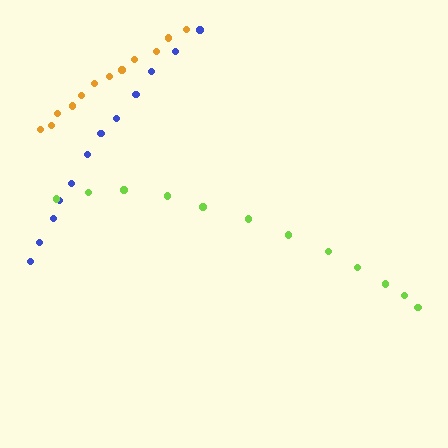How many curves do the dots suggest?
There are 3 distinct paths.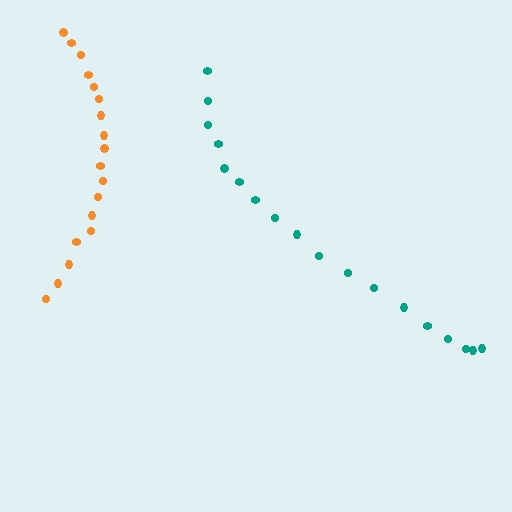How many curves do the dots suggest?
There are 2 distinct paths.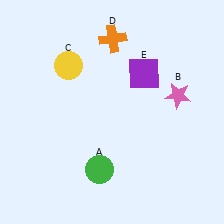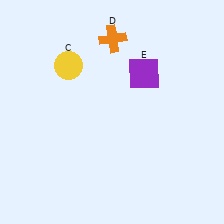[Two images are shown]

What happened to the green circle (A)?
The green circle (A) was removed in Image 2. It was in the bottom-left area of Image 1.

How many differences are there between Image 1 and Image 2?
There are 2 differences between the two images.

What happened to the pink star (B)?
The pink star (B) was removed in Image 2. It was in the top-right area of Image 1.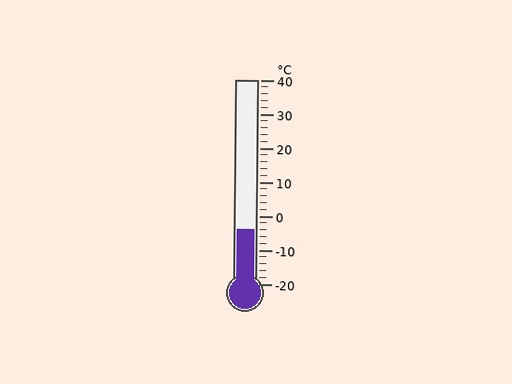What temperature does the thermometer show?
The thermometer shows approximately -4°C.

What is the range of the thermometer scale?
The thermometer scale ranges from -20°C to 40°C.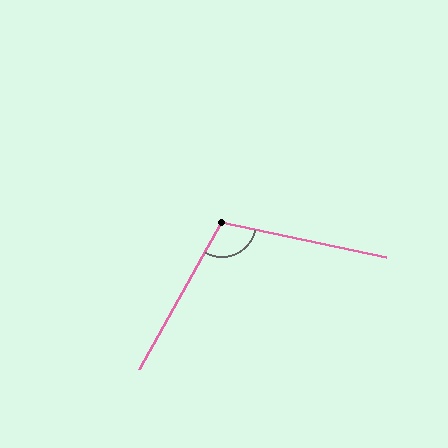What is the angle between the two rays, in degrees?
Approximately 107 degrees.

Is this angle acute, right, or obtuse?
It is obtuse.